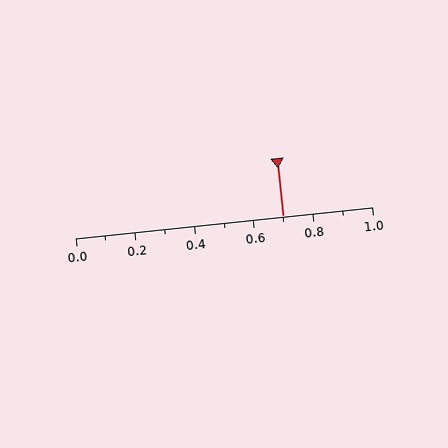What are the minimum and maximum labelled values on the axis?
The axis runs from 0.0 to 1.0.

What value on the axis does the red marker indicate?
The marker indicates approximately 0.7.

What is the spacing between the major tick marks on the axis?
The major ticks are spaced 0.2 apart.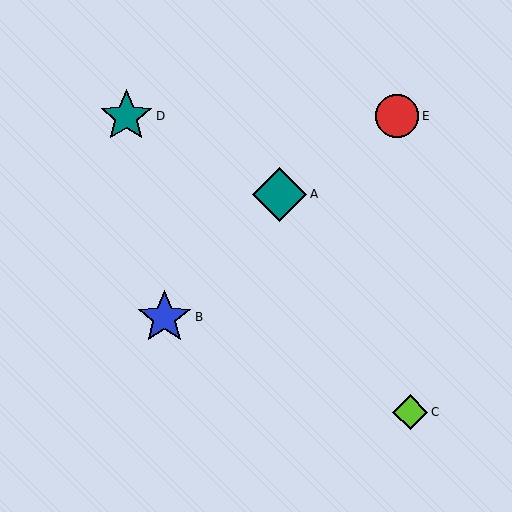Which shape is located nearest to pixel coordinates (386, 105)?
The red circle (labeled E) at (397, 116) is nearest to that location.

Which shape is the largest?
The blue star (labeled B) is the largest.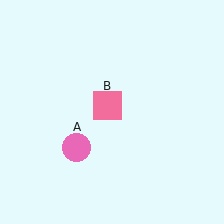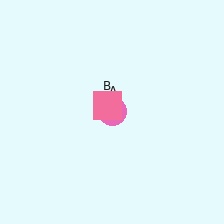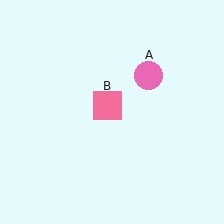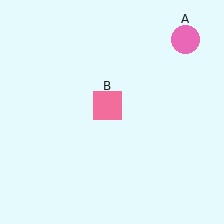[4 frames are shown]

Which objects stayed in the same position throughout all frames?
Pink square (object B) remained stationary.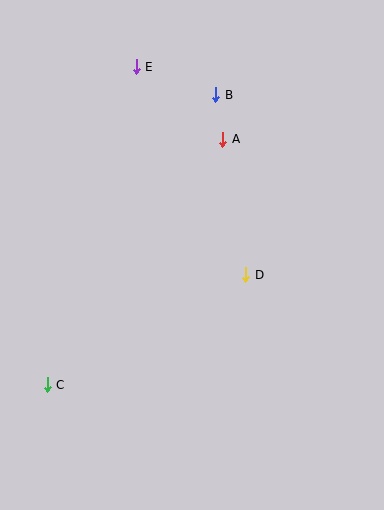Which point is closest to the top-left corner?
Point E is closest to the top-left corner.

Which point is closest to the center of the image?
Point D at (246, 275) is closest to the center.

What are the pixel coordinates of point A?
Point A is at (223, 139).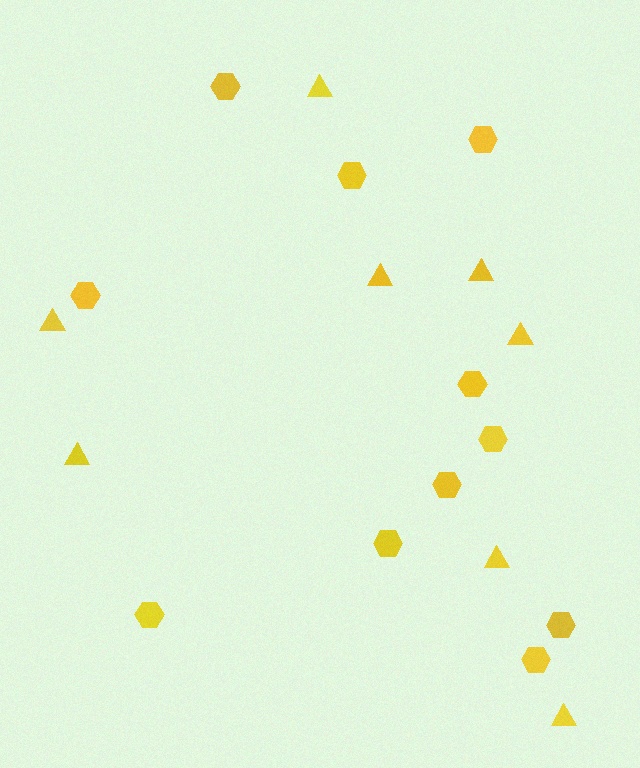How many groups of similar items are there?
There are 2 groups: one group of hexagons (11) and one group of triangles (8).